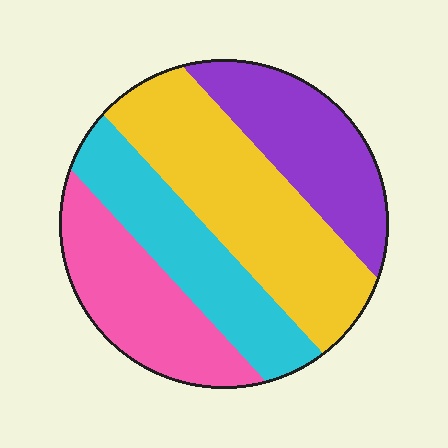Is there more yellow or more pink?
Yellow.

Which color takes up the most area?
Yellow, at roughly 35%.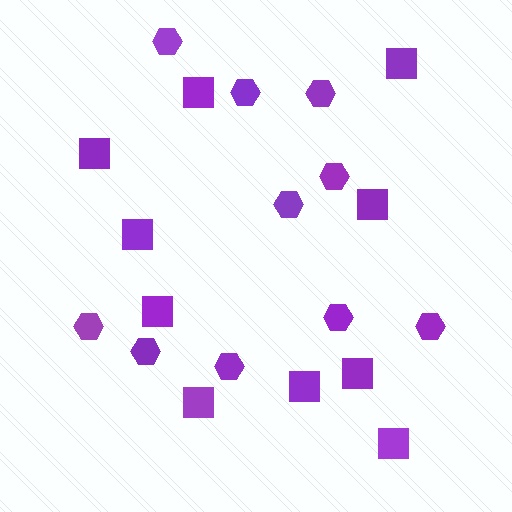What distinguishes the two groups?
There are 2 groups: one group of hexagons (10) and one group of squares (10).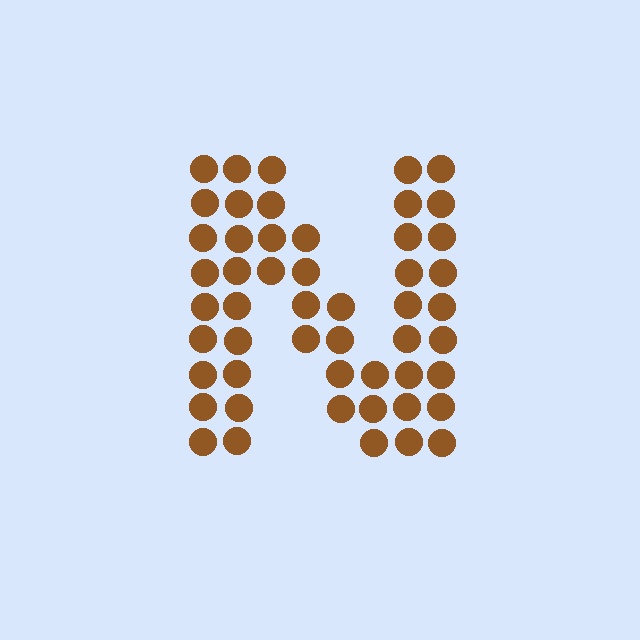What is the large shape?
The large shape is the letter N.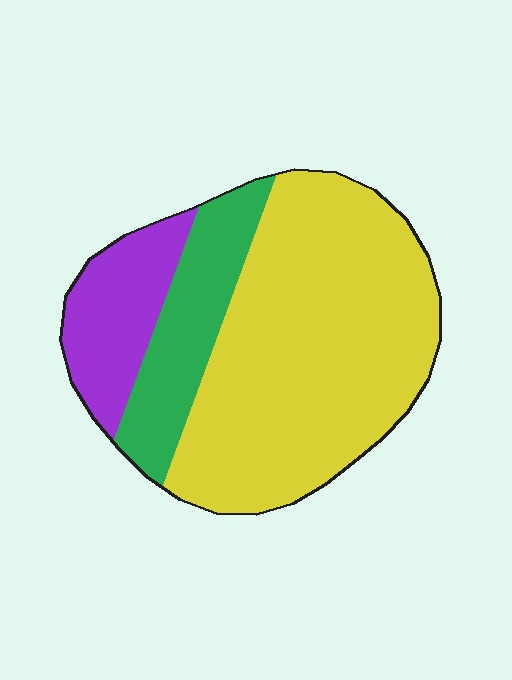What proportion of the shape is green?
Green covers roughly 20% of the shape.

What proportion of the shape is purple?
Purple covers around 15% of the shape.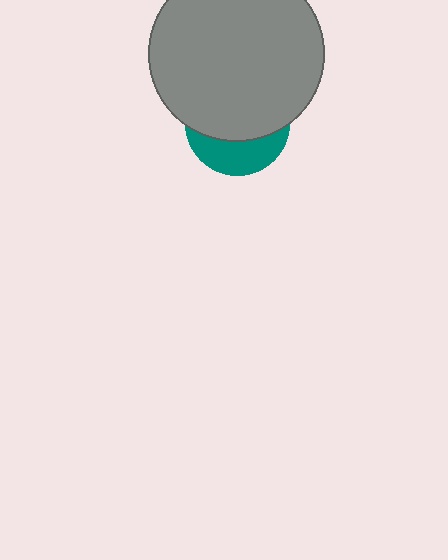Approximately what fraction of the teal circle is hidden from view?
Roughly 66% of the teal circle is hidden behind the gray circle.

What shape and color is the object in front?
The object in front is a gray circle.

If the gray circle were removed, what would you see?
You would see the complete teal circle.